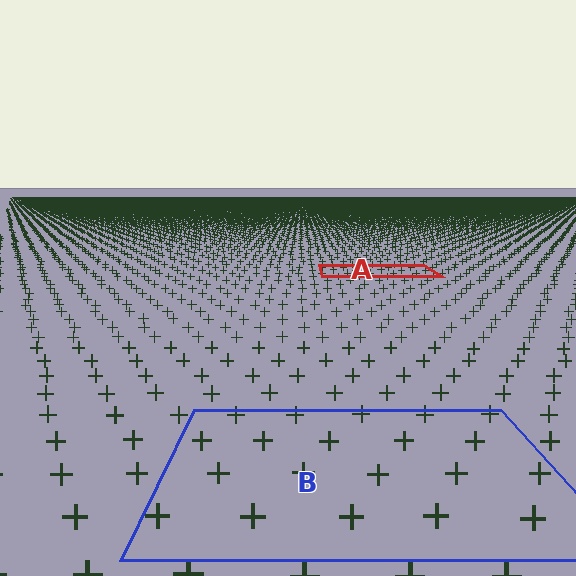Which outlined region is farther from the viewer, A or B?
Region A is farther from the viewer — the texture elements inside it appear smaller and more densely packed.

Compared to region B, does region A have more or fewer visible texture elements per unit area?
Region A has more texture elements per unit area — they are packed more densely because it is farther away.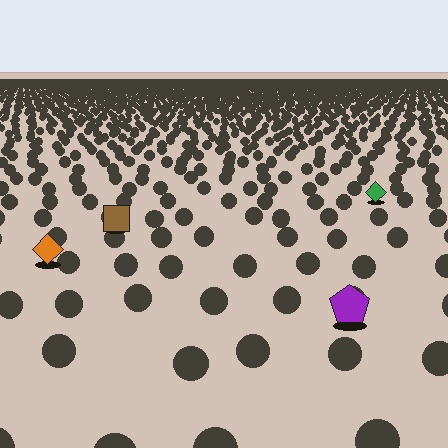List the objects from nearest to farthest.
From nearest to farthest: the purple pentagon, the orange diamond, the brown square, the green diamond.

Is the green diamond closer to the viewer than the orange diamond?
No. The orange diamond is closer — you can tell from the texture gradient: the ground texture is coarser near it.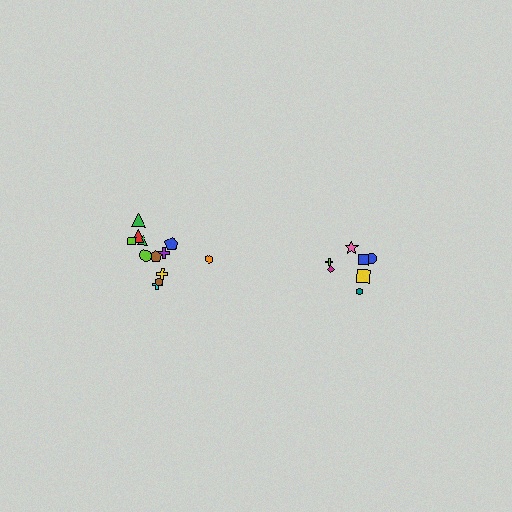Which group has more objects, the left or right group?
The left group.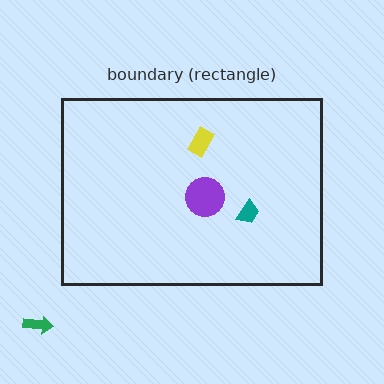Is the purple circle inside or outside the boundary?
Inside.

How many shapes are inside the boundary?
3 inside, 1 outside.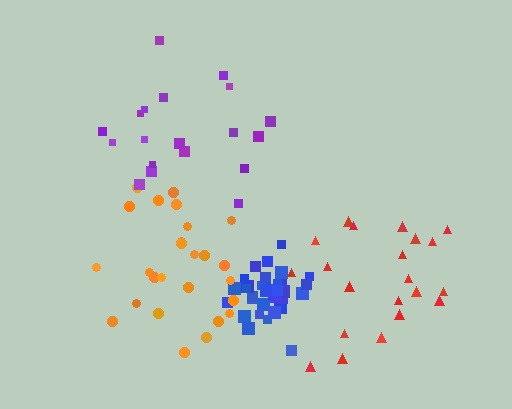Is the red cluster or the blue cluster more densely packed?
Blue.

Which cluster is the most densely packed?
Blue.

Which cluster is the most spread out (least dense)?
Purple.